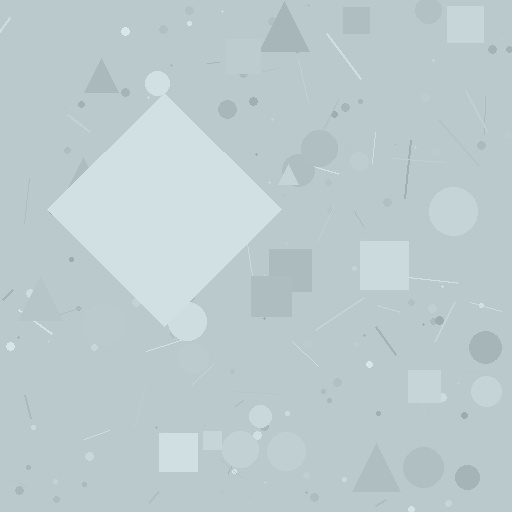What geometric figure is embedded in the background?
A diamond is embedded in the background.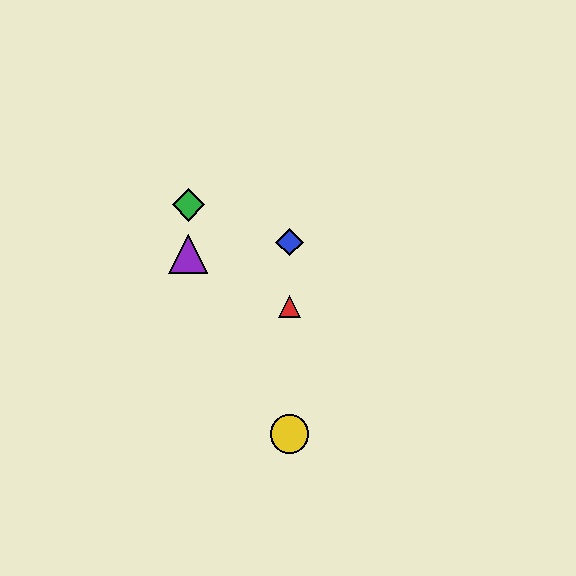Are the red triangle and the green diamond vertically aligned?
No, the red triangle is at x≈289 and the green diamond is at x≈188.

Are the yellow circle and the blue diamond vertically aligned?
Yes, both are at x≈289.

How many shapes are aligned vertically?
3 shapes (the red triangle, the blue diamond, the yellow circle) are aligned vertically.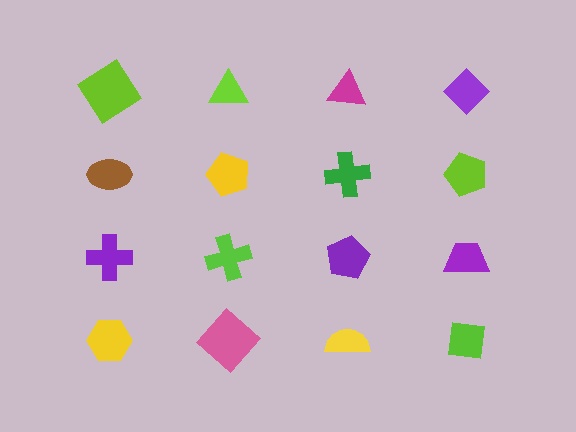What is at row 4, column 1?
A yellow hexagon.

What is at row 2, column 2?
A yellow pentagon.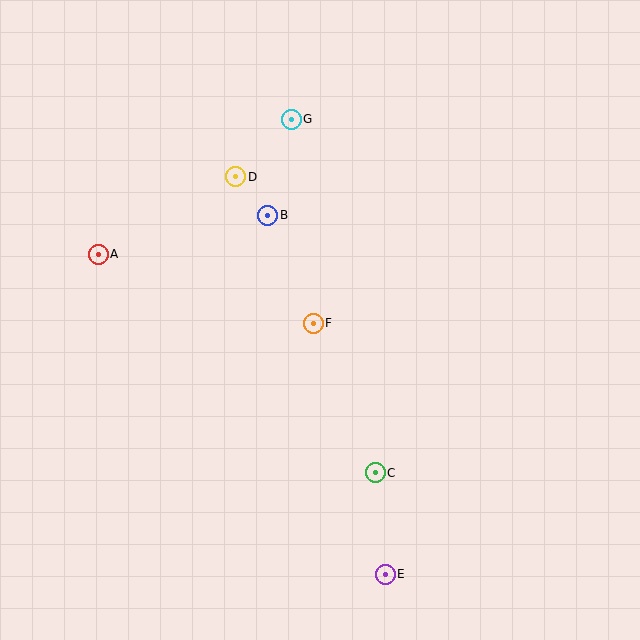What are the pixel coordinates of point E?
Point E is at (385, 574).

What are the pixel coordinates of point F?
Point F is at (313, 323).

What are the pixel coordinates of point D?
Point D is at (236, 177).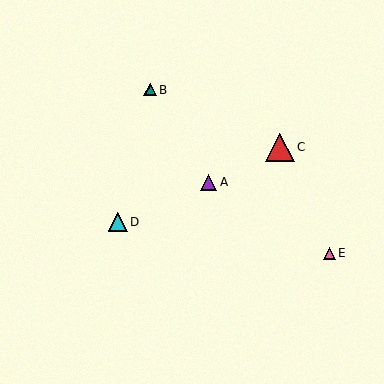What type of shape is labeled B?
Shape B is a teal triangle.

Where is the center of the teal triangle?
The center of the teal triangle is at (150, 90).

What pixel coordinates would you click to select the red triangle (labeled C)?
Click at (280, 147) to select the red triangle C.